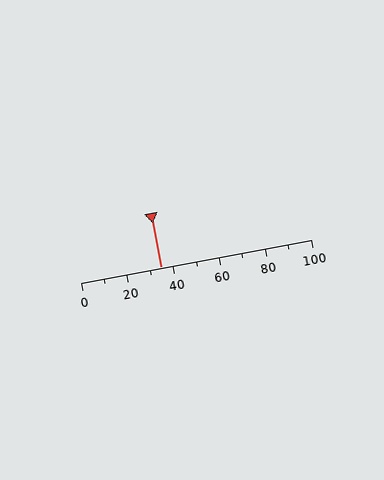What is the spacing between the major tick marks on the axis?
The major ticks are spaced 20 apart.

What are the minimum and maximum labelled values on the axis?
The axis runs from 0 to 100.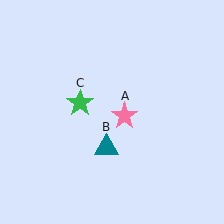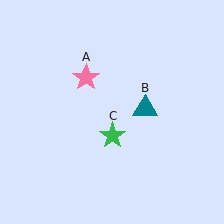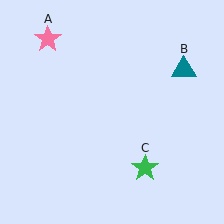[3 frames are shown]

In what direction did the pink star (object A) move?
The pink star (object A) moved up and to the left.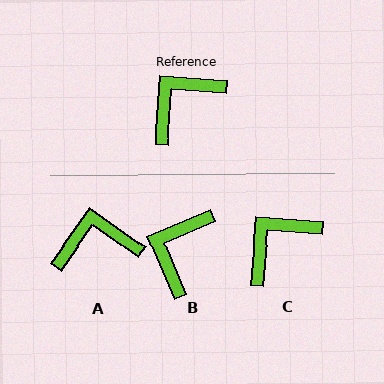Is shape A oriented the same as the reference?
No, it is off by about 31 degrees.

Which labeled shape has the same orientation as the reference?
C.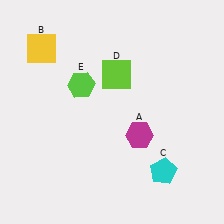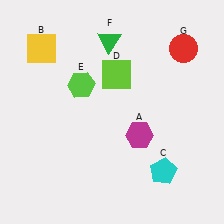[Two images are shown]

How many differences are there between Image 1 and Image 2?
There are 2 differences between the two images.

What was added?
A green triangle (F), a red circle (G) were added in Image 2.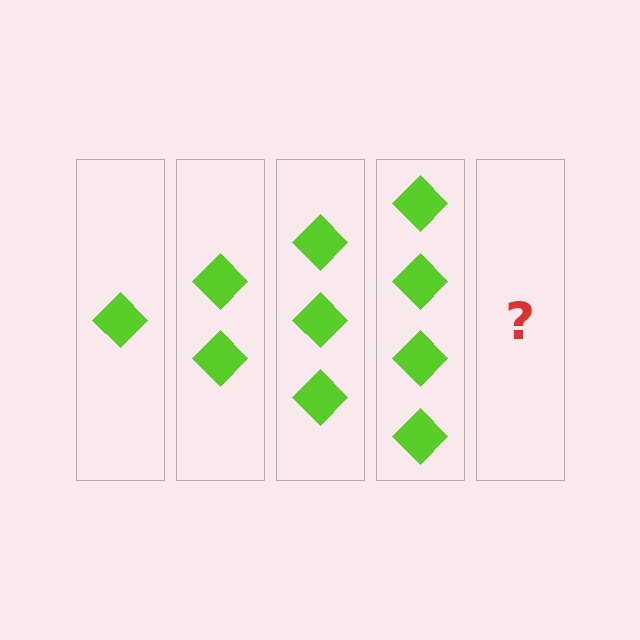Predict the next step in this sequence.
The next step is 5 diamonds.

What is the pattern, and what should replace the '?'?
The pattern is that each step adds one more diamond. The '?' should be 5 diamonds.